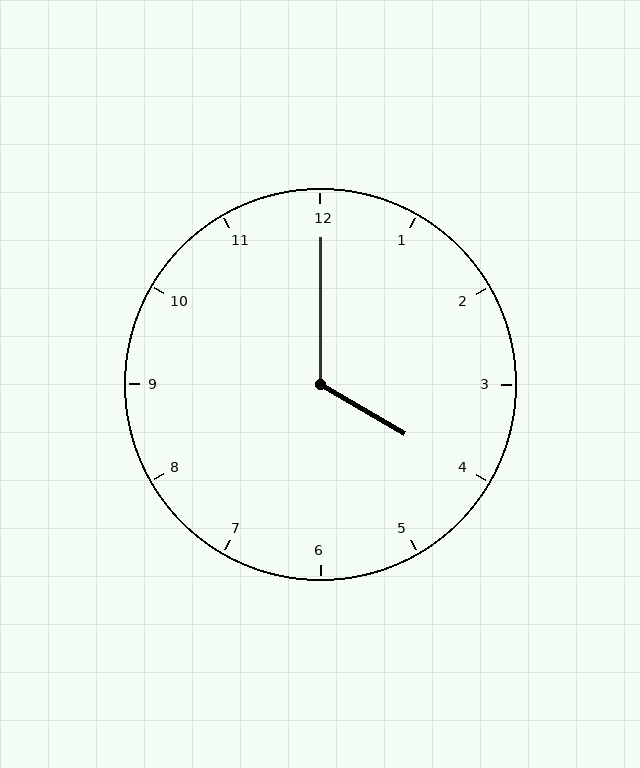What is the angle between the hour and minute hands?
Approximately 120 degrees.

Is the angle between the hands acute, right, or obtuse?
It is obtuse.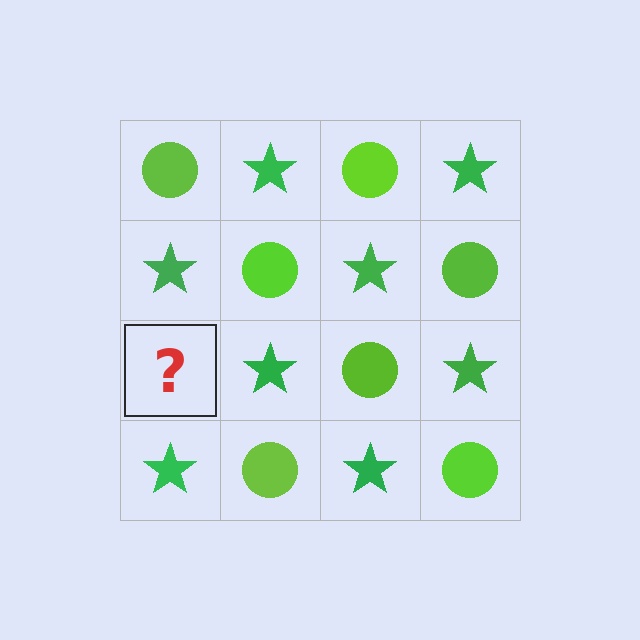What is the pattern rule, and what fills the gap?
The rule is that it alternates lime circle and green star in a checkerboard pattern. The gap should be filled with a lime circle.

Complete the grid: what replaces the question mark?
The question mark should be replaced with a lime circle.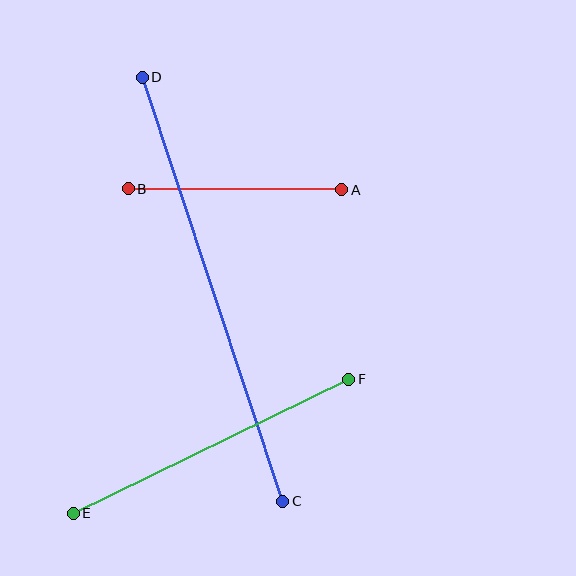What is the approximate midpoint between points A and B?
The midpoint is at approximately (235, 189) pixels.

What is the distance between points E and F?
The distance is approximately 306 pixels.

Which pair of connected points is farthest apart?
Points C and D are farthest apart.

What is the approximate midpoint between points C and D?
The midpoint is at approximately (212, 289) pixels.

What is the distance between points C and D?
The distance is approximately 446 pixels.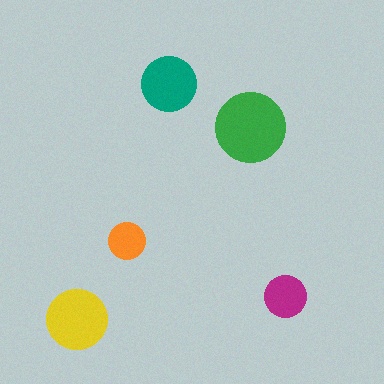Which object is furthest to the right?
The magenta circle is rightmost.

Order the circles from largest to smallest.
the green one, the yellow one, the teal one, the magenta one, the orange one.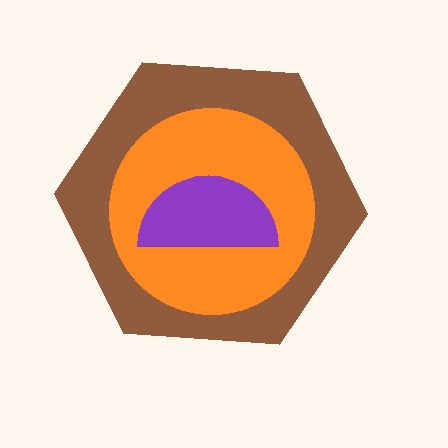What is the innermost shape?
The purple semicircle.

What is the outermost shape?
The brown hexagon.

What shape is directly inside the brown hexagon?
The orange circle.